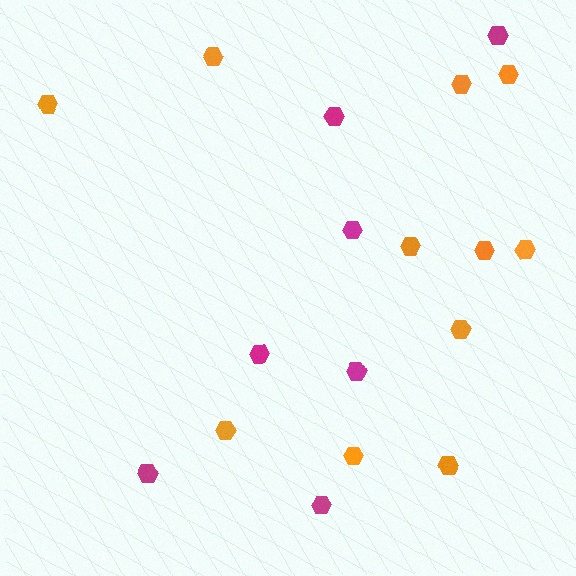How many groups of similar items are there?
There are 2 groups: one group of magenta hexagons (7) and one group of orange hexagons (11).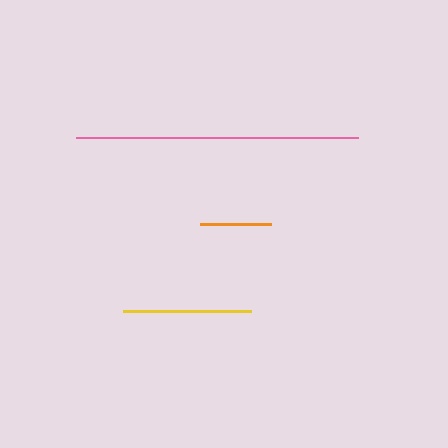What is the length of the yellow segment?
The yellow segment is approximately 128 pixels long.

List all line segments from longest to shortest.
From longest to shortest: pink, yellow, orange.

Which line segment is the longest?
The pink line is the longest at approximately 282 pixels.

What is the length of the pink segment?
The pink segment is approximately 282 pixels long.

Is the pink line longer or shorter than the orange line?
The pink line is longer than the orange line.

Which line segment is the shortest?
The orange line is the shortest at approximately 72 pixels.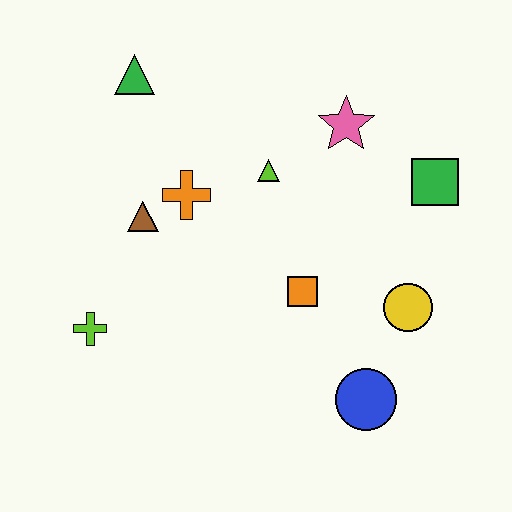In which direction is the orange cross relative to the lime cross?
The orange cross is above the lime cross.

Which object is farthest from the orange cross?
The blue circle is farthest from the orange cross.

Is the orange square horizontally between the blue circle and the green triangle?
Yes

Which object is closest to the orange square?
The yellow circle is closest to the orange square.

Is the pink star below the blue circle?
No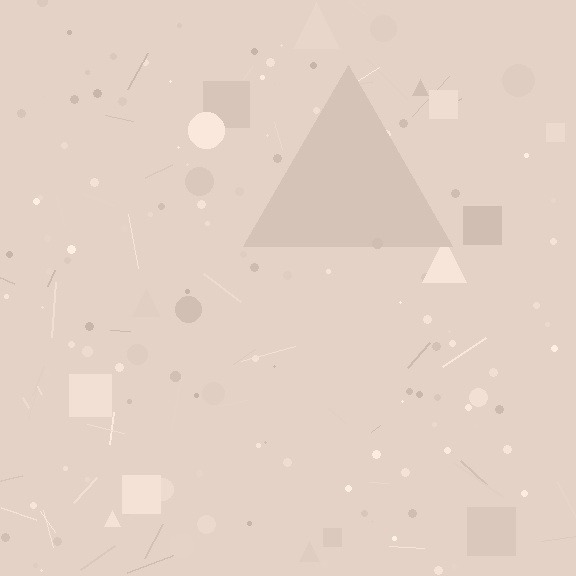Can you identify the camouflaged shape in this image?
The camouflaged shape is a triangle.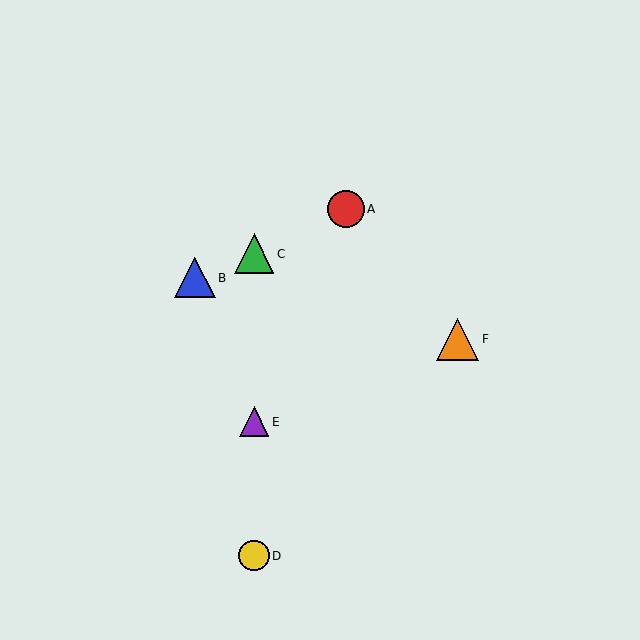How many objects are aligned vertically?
3 objects (C, D, E) are aligned vertically.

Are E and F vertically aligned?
No, E is at x≈254 and F is at x≈458.